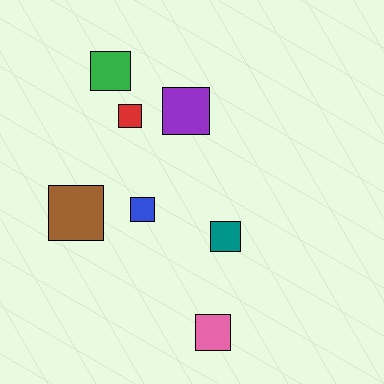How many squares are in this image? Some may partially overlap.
There are 7 squares.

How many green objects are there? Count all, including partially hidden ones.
There is 1 green object.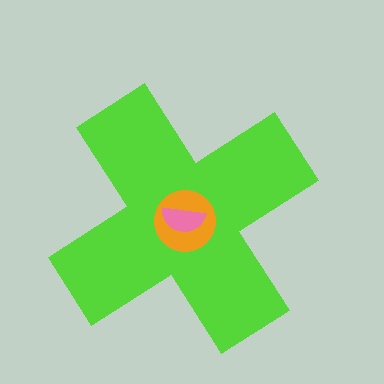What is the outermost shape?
The lime cross.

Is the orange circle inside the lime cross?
Yes.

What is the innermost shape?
The pink semicircle.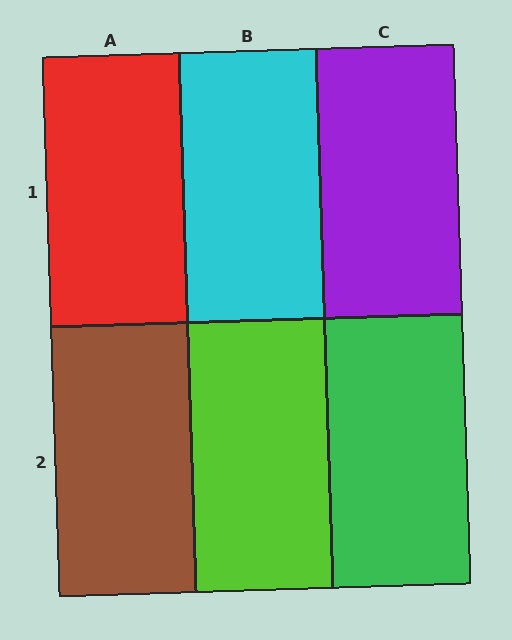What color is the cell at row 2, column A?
Brown.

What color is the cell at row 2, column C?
Green.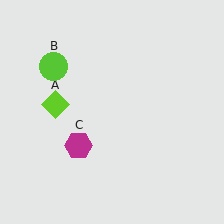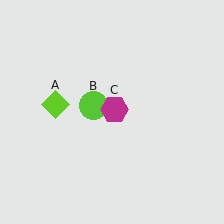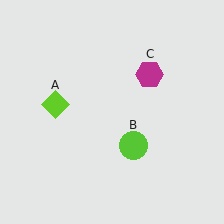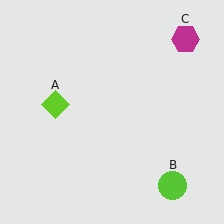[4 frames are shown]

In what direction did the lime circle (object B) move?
The lime circle (object B) moved down and to the right.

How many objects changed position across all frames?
2 objects changed position: lime circle (object B), magenta hexagon (object C).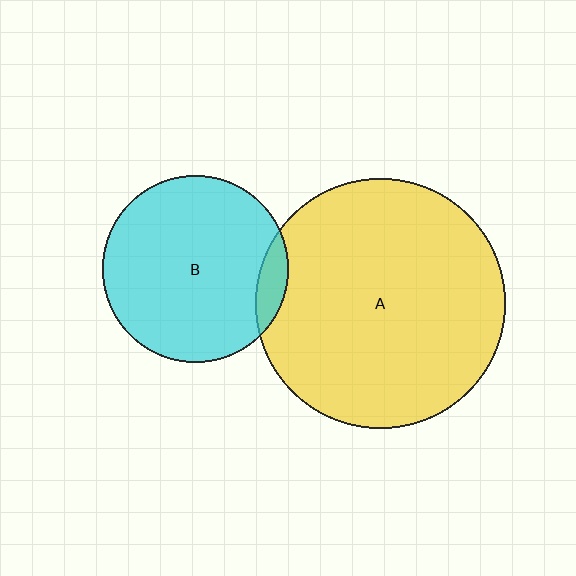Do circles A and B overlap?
Yes.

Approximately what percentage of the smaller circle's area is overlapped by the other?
Approximately 10%.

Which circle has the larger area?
Circle A (yellow).